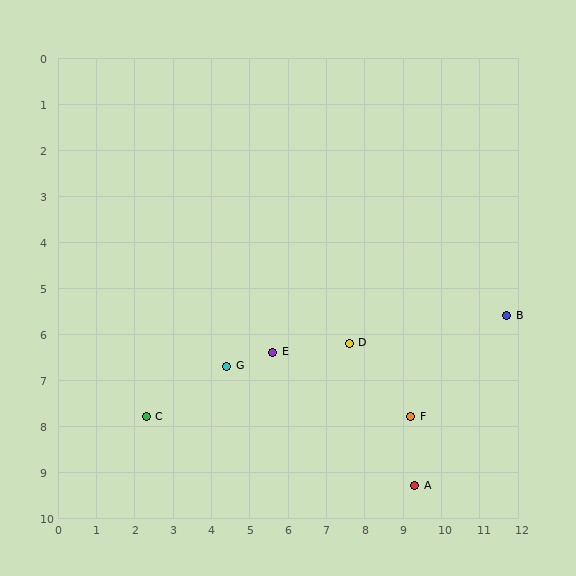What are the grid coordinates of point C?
Point C is at approximately (2.3, 7.8).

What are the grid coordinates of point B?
Point B is at approximately (11.7, 5.6).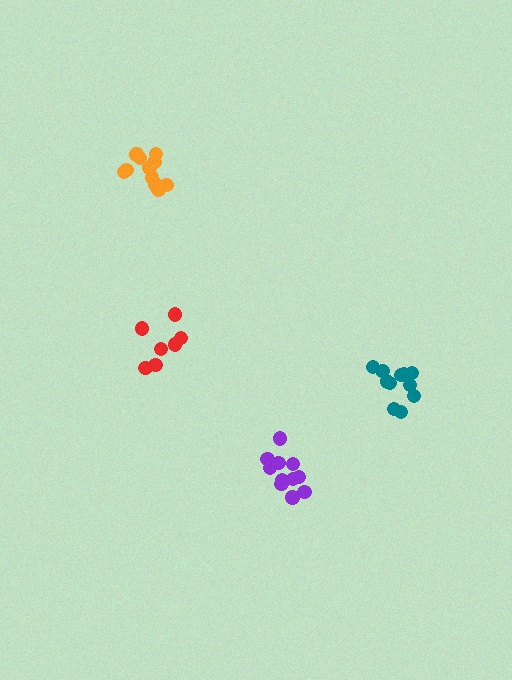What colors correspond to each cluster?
The clusters are colored: purple, orange, red, teal.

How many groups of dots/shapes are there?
There are 4 groups.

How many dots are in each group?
Group 1: 11 dots, Group 2: 11 dots, Group 3: 7 dots, Group 4: 11 dots (40 total).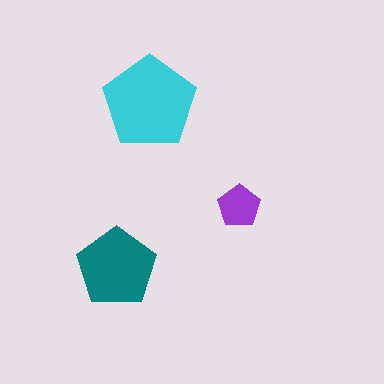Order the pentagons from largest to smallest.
the cyan one, the teal one, the purple one.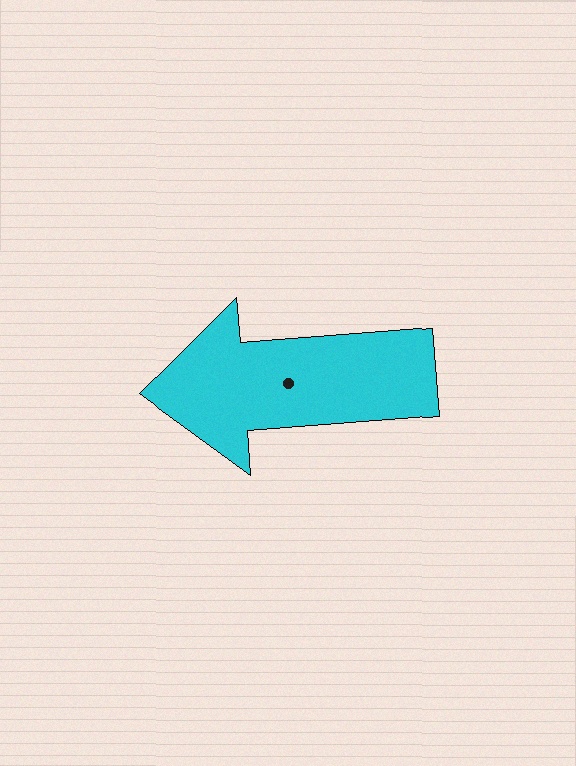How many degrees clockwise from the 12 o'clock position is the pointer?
Approximately 266 degrees.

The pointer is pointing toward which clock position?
Roughly 9 o'clock.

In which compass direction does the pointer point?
West.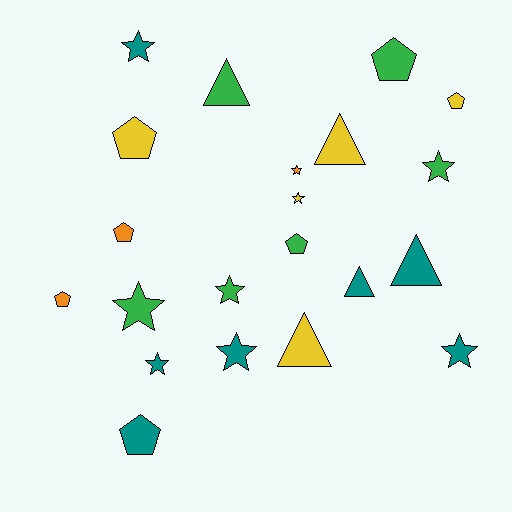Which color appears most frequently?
Teal, with 7 objects.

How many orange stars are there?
There is 1 orange star.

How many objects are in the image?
There are 21 objects.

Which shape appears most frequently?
Star, with 9 objects.